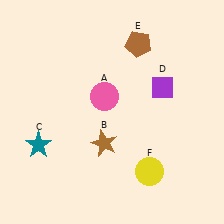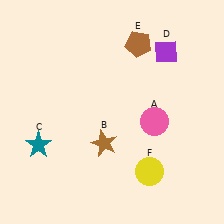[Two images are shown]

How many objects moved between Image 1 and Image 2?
2 objects moved between the two images.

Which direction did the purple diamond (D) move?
The purple diamond (D) moved up.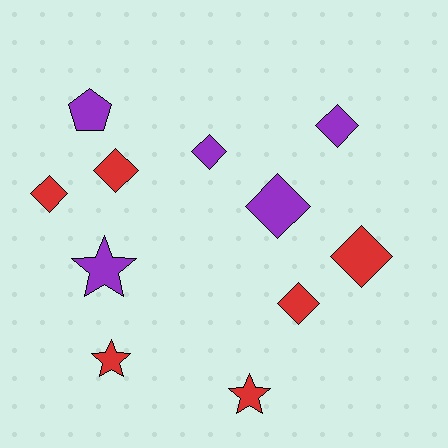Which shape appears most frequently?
Diamond, with 7 objects.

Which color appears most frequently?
Red, with 6 objects.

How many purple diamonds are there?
There are 3 purple diamonds.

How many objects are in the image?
There are 11 objects.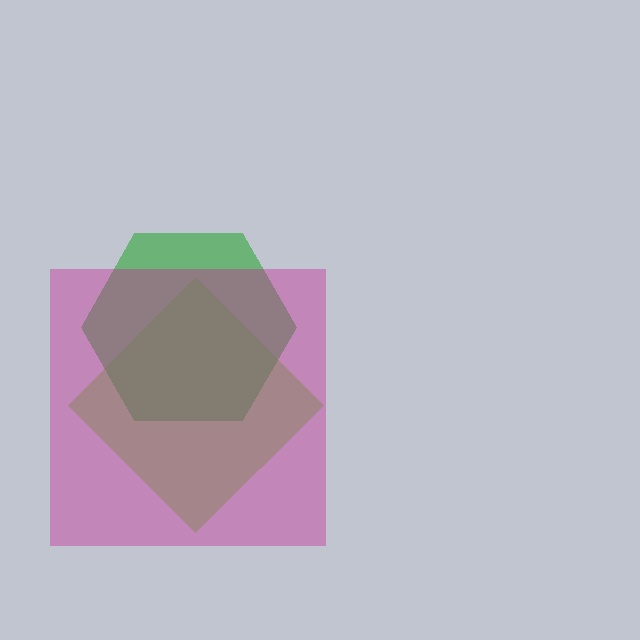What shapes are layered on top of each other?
The layered shapes are: a lime diamond, a green hexagon, a magenta square.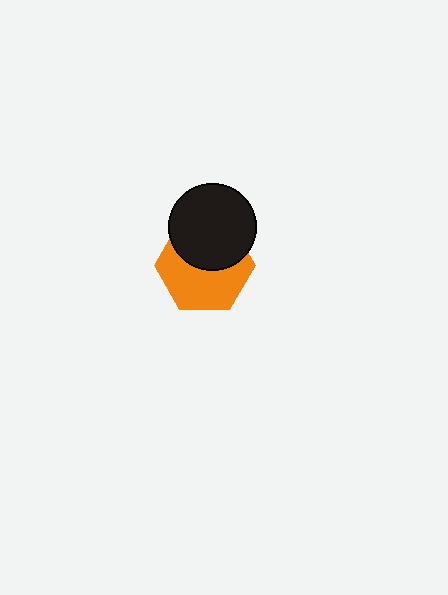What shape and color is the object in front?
The object in front is a black circle.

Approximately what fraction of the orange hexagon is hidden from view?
Roughly 44% of the orange hexagon is hidden behind the black circle.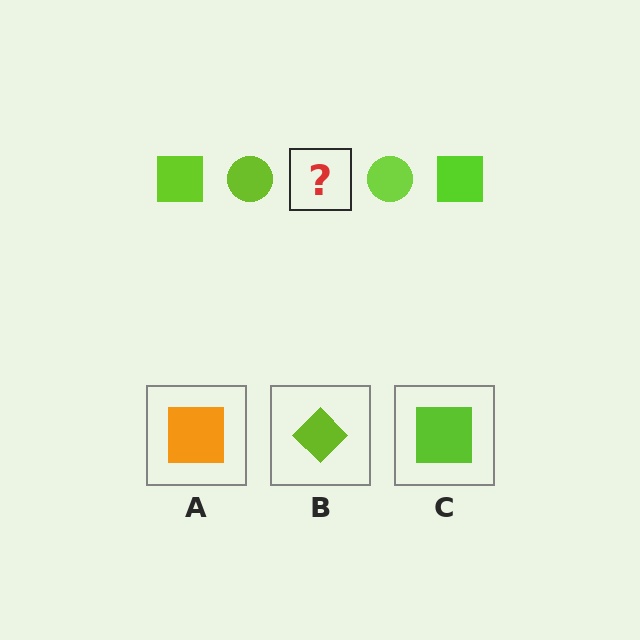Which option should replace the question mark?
Option C.